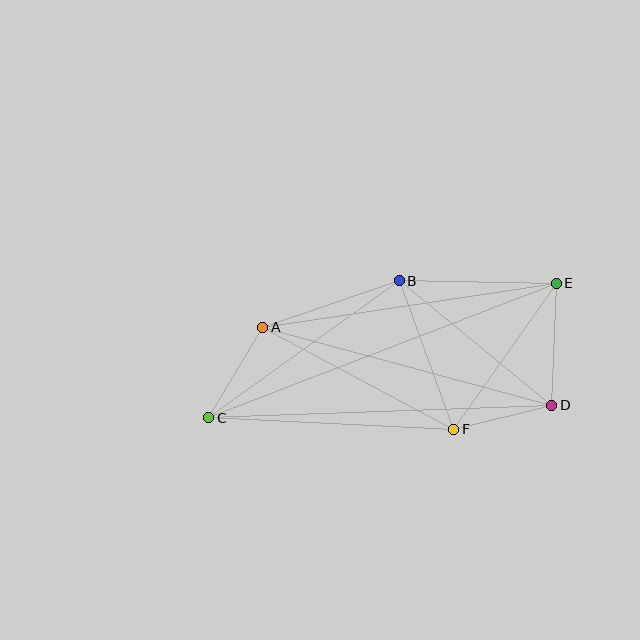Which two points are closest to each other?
Points D and F are closest to each other.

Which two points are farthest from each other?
Points C and E are farthest from each other.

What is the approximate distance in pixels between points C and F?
The distance between C and F is approximately 245 pixels.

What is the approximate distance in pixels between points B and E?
The distance between B and E is approximately 157 pixels.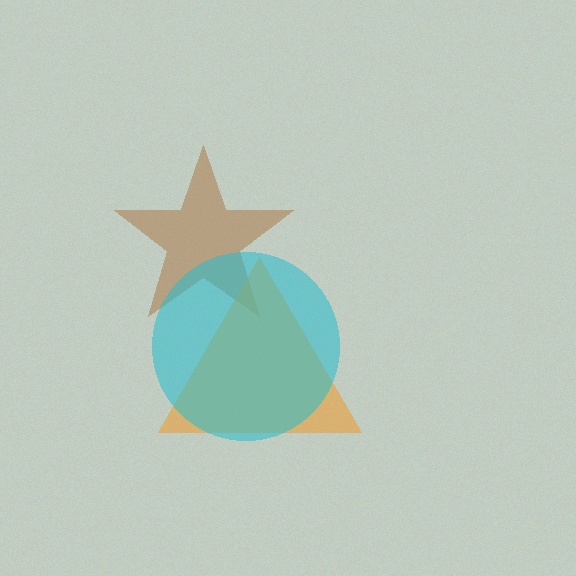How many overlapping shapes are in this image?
There are 3 overlapping shapes in the image.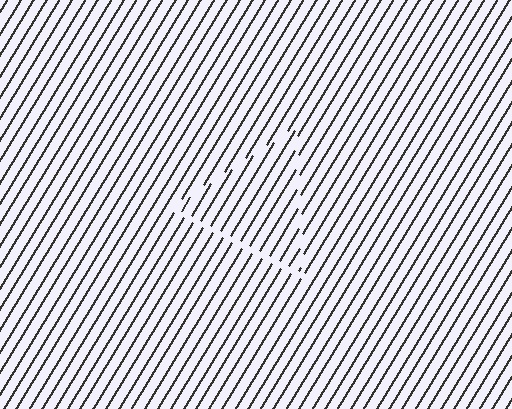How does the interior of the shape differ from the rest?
The interior of the shape contains the same grating, shifted by half a period — the contour is defined by the phase discontinuity where line-ends from the inner and outer gratings abut.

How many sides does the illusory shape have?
3 sides — the line-ends trace a triangle.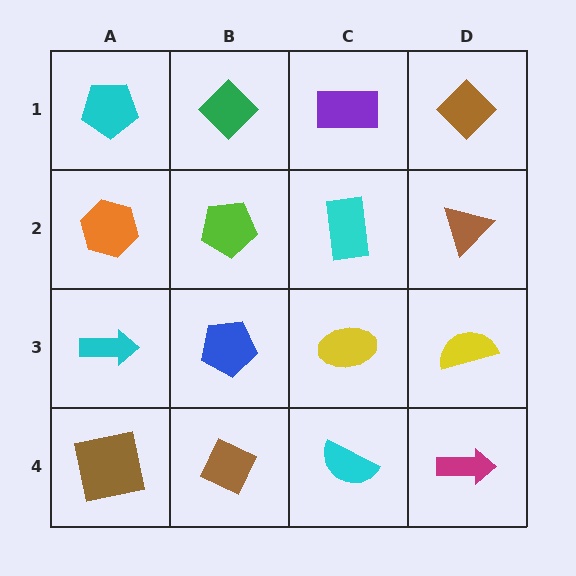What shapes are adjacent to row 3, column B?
A lime pentagon (row 2, column B), a brown diamond (row 4, column B), a cyan arrow (row 3, column A), a yellow ellipse (row 3, column C).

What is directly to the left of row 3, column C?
A blue pentagon.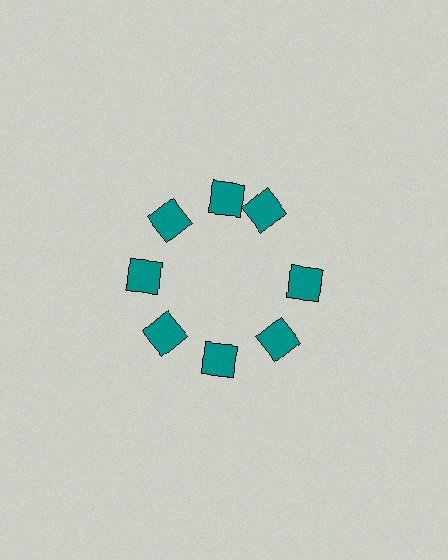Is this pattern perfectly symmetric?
No. The 8 teal diamonds are arranged in a ring, but one element near the 2 o'clock position is rotated out of alignment along the ring, breaking the 8-fold rotational symmetry.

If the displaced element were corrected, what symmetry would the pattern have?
It would have 8-fold rotational symmetry — the pattern would map onto itself every 45 degrees.